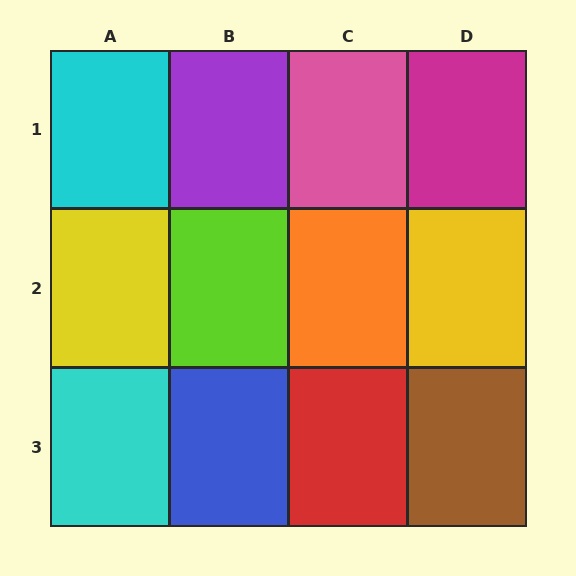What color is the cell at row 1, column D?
Magenta.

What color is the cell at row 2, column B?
Lime.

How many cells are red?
1 cell is red.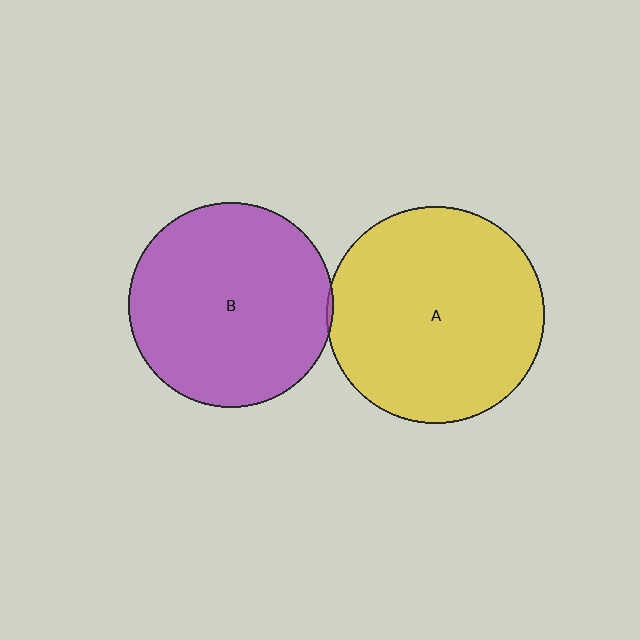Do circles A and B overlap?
Yes.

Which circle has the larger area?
Circle A (yellow).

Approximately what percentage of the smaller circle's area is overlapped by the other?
Approximately 5%.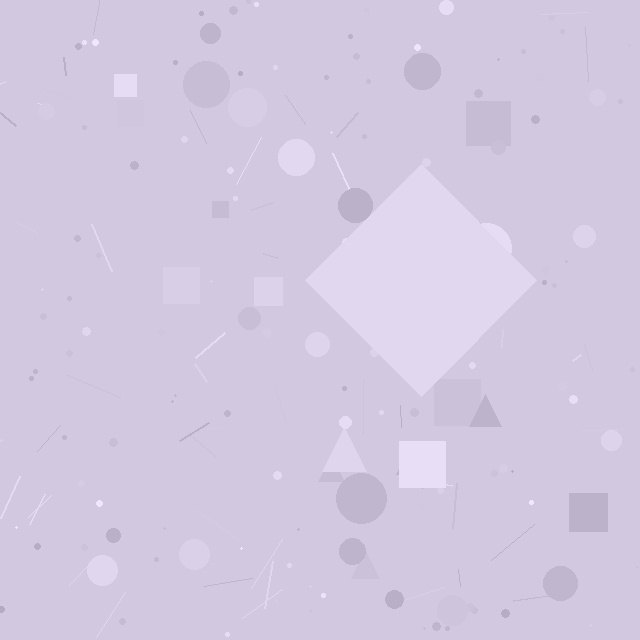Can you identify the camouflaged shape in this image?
The camouflaged shape is a diamond.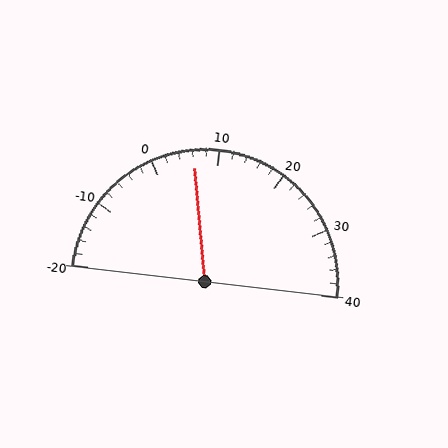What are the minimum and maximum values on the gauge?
The gauge ranges from -20 to 40.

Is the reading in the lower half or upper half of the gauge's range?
The reading is in the lower half of the range (-20 to 40).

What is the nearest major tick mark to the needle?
The nearest major tick mark is 10.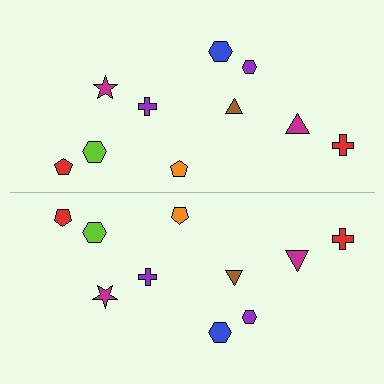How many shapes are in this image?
There are 20 shapes in this image.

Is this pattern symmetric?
Yes, this pattern has bilateral (reflection) symmetry.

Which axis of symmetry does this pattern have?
The pattern has a horizontal axis of symmetry running through the center of the image.